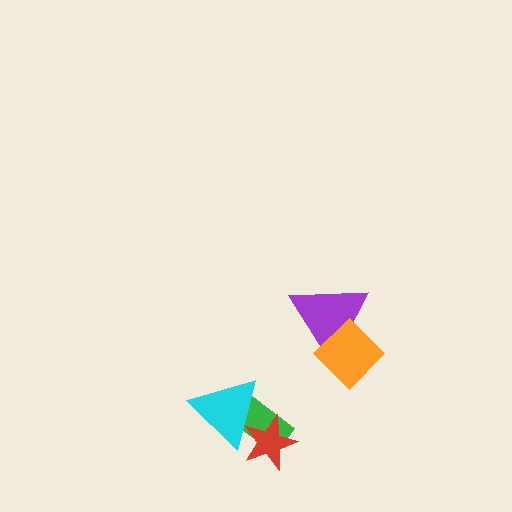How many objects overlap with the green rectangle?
2 objects overlap with the green rectangle.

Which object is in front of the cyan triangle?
The red star is in front of the cyan triangle.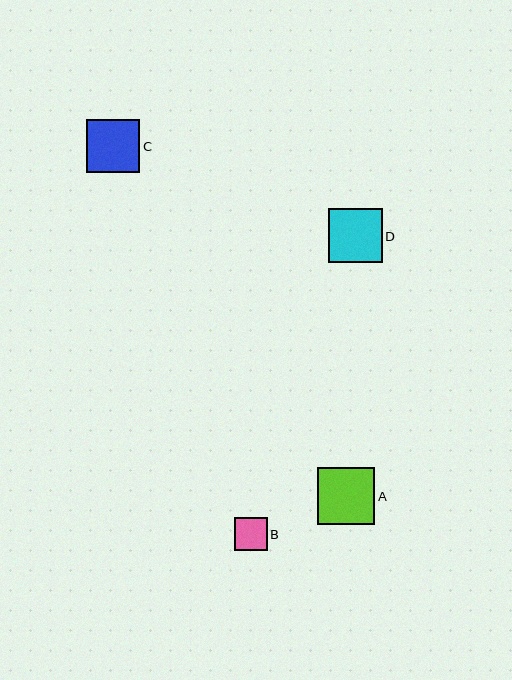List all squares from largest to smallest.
From largest to smallest: A, D, C, B.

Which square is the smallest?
Square B is the smallest with a size of approximately 33 pixels.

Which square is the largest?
Square A is the largest with a size of approximately 57 pixels.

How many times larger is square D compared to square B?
Square D is approximately 1.6 times the size of square B.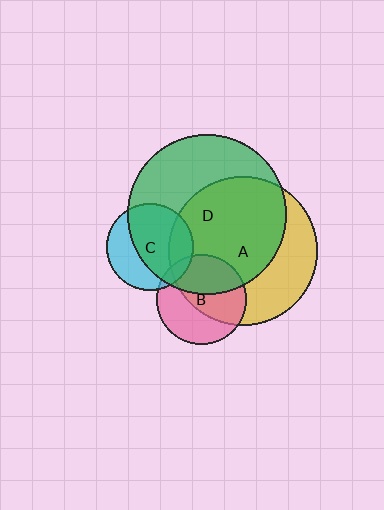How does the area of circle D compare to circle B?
Approximately 3.1 times.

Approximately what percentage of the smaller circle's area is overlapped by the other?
Approximately 60%.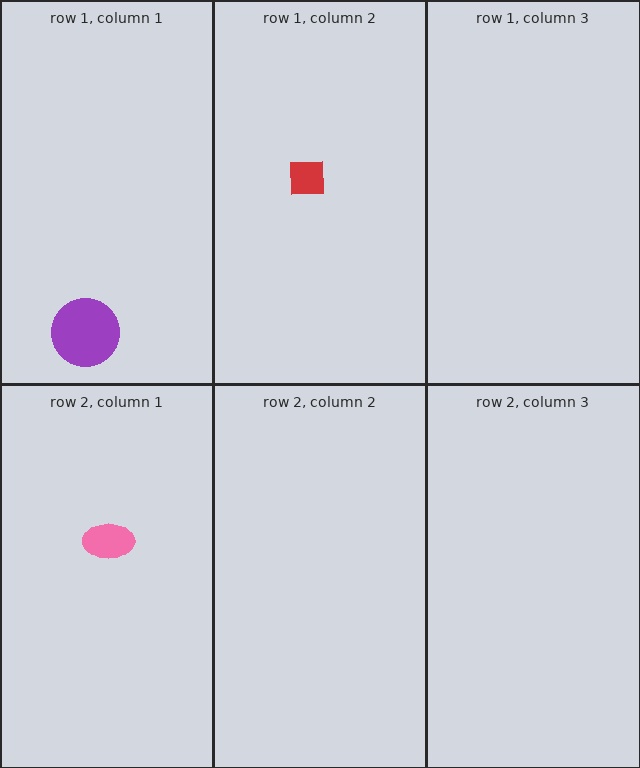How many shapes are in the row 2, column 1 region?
1.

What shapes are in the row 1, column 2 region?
The red square.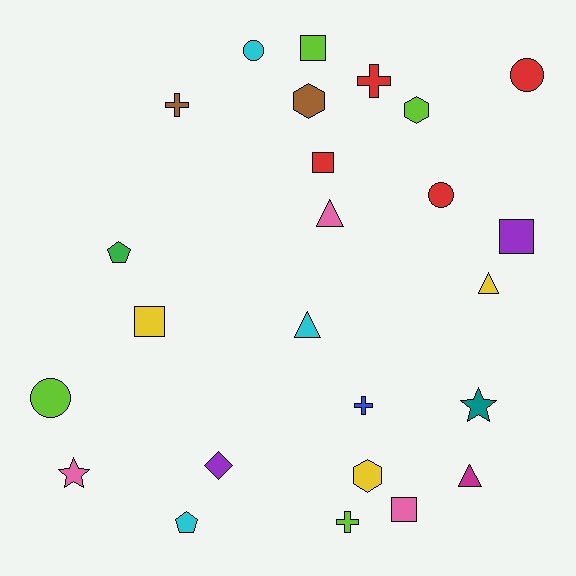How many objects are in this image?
There are 25 objects.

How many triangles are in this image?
There are 4 triangles.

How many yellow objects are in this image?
There are 3 yellow objects.